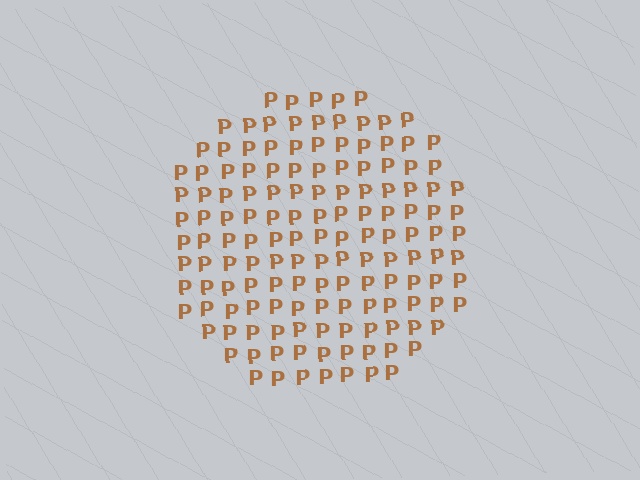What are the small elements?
The small elements are letter P's.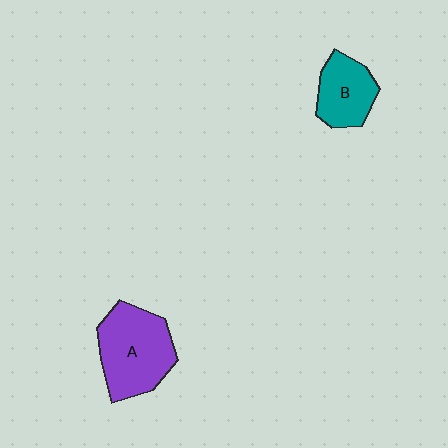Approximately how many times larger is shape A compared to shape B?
Approximately 1.6 times.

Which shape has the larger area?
Shape A (purple).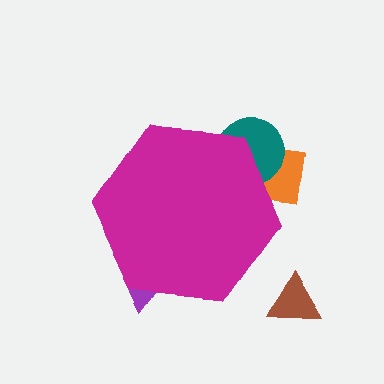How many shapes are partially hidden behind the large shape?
3 shapes are partially hidden.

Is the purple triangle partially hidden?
Yes, the purple triangle is partially hidden behind the magenta hexagon.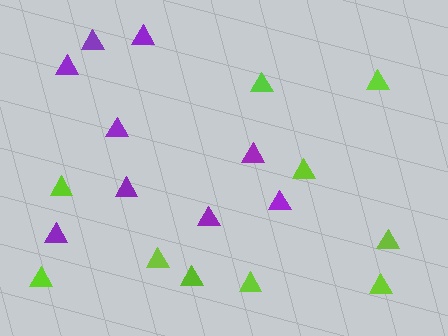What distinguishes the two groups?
There are 2 groups: one group of lime triangles (10) and one group of purple triangles (9).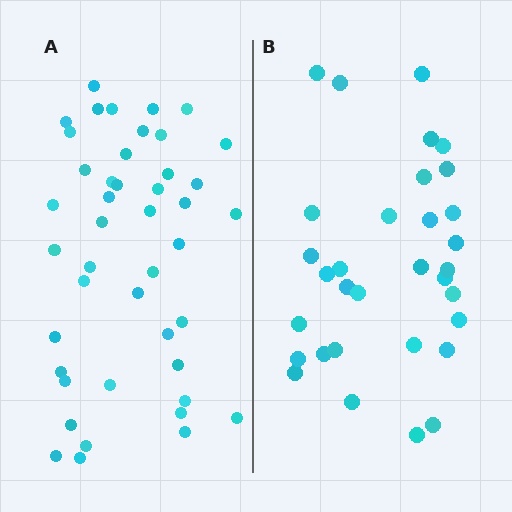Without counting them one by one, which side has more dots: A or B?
Region A (the left region) has more dots.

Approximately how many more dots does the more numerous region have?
Region A has roughly 12 or so more dots than region B.